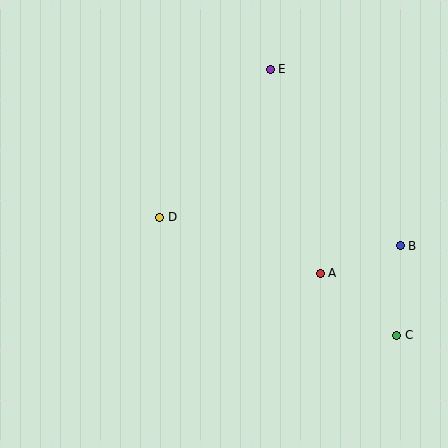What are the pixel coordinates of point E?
Point E is at (270, 69).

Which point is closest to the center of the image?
Point D at (160, 217) is closest to the center.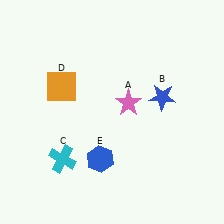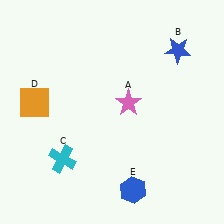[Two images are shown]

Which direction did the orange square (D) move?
The orange square (D) moved left.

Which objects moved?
The objects that moved are: the blue star (B), the orange square (D), the blue hexagon (E).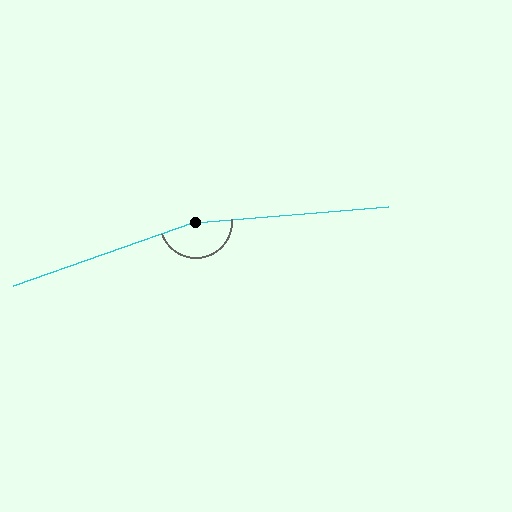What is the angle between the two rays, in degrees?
Approximately 166 degrees.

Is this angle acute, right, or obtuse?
It is obtuse.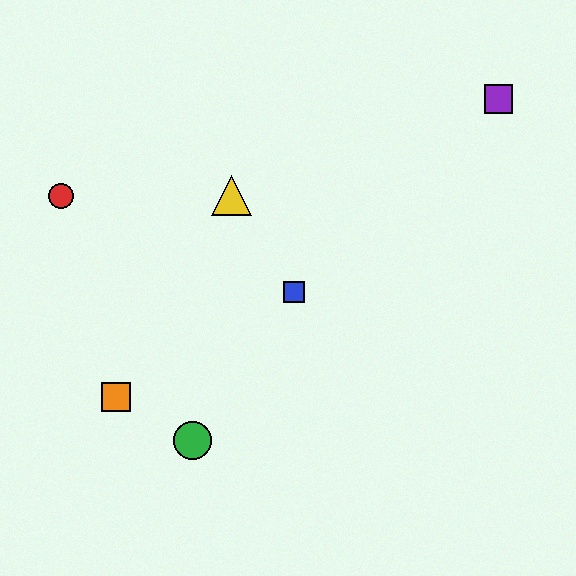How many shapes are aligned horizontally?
2 shapes (the red circle, the yellow triangle) are aligned horizontally.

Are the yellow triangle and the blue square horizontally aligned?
No, the yellow triangle is at y≈196 and the blue square is at y≈292.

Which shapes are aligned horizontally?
The red circle, the yellow triangle are aligned horizontally.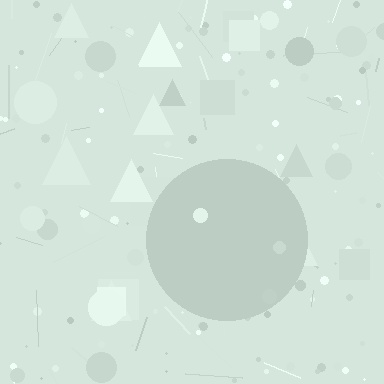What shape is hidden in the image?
A circle is hidden in the image.